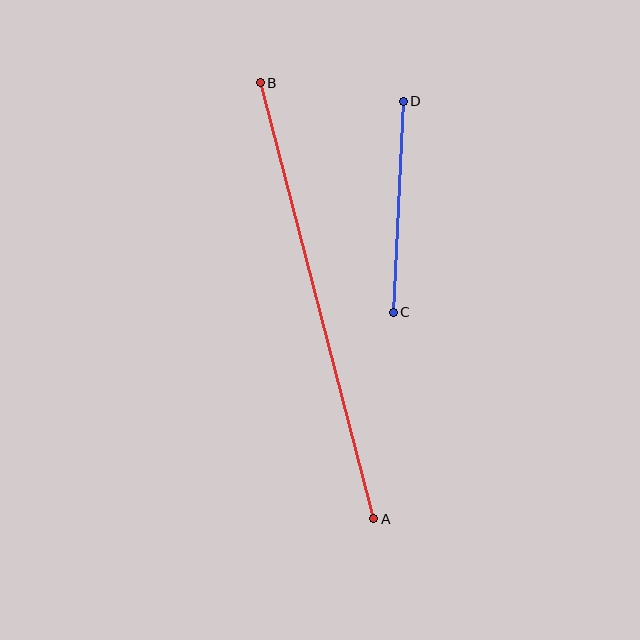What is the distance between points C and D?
The distance is approximately 211 pixels.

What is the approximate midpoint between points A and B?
The midpoint is at approximately (317, 301) pixels.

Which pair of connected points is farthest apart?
Points A and B are farthest apart.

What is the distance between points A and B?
The distance is approximately 451 pixels.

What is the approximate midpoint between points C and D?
The midpoint is at approximately (398, 207) pixels.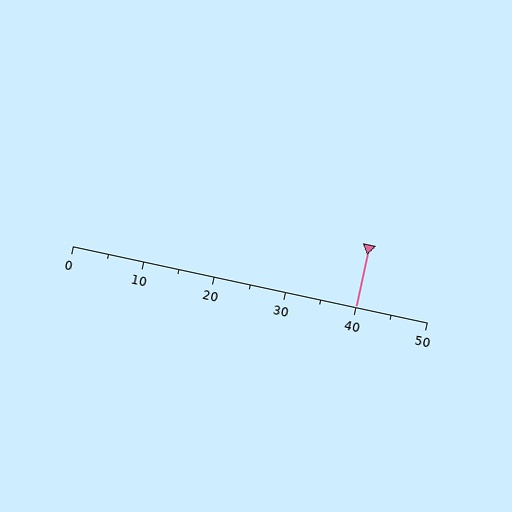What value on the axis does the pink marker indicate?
The marker indicates approximately 40.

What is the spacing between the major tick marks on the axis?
The major ticks are spaced 10 apart.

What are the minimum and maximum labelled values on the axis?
The axis runs from 0 to 50.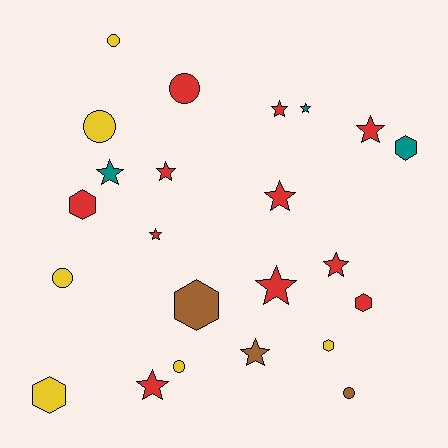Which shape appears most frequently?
Star, with 11 objects.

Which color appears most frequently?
Red, with 11 objects.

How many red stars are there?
There are 8 red stars.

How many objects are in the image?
There are 23 objects.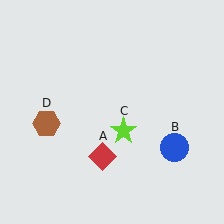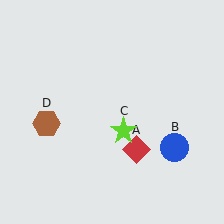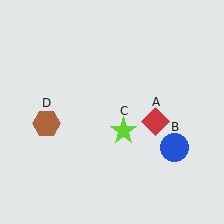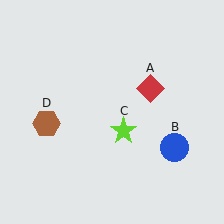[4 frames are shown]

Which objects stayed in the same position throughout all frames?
Blue circle (object B) and lime star (object C) and brown hexagon (object D) remained stationary.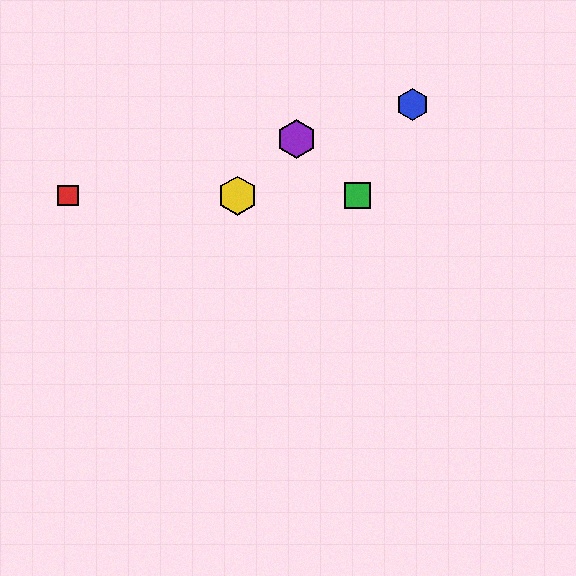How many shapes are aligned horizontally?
3 shapes (the red square, the green square, the yellow hexagon) are aligned horizontally.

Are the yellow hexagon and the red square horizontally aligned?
Yes, both are at y≈196.